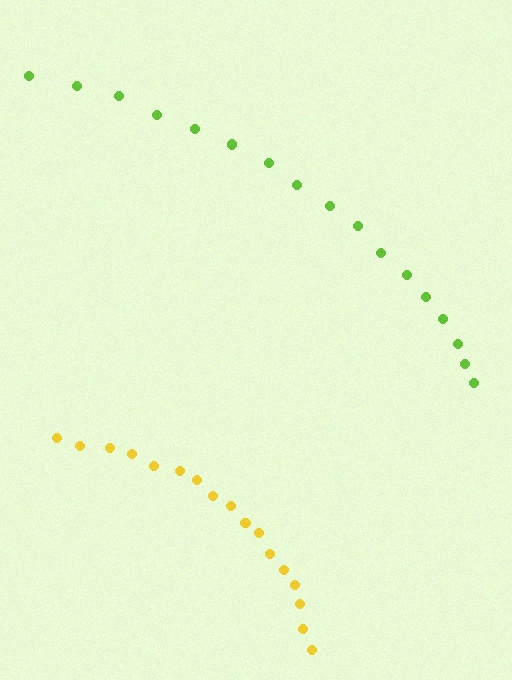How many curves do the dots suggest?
There are 2 distinct paths.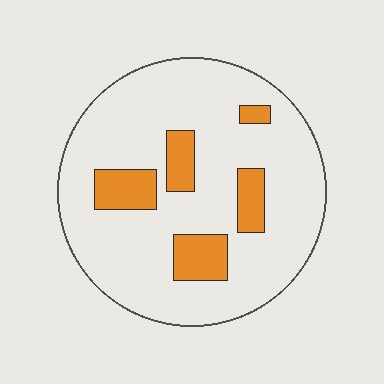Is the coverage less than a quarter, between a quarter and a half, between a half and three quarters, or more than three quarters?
Less than a quarter.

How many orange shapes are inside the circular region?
5.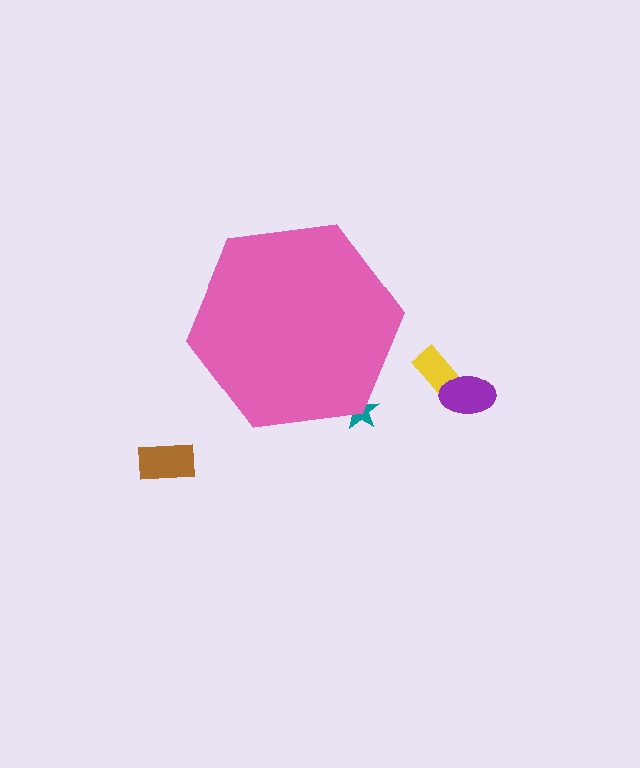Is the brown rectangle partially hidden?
No, the brown rectangle is fully visible.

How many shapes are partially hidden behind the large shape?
1 shape is partially hidden.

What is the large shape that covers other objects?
A pink hexagon.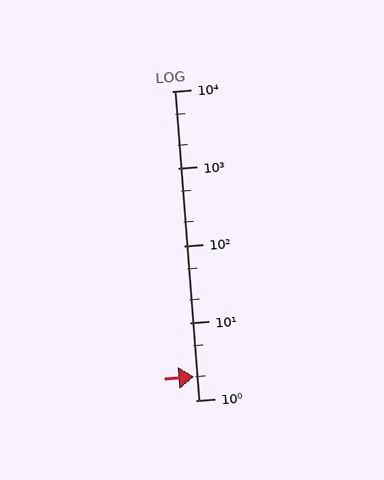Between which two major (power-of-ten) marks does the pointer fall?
The pointer is between 1 and 10.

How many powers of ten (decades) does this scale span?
The scale spans 4 decades, from 1 to 10000.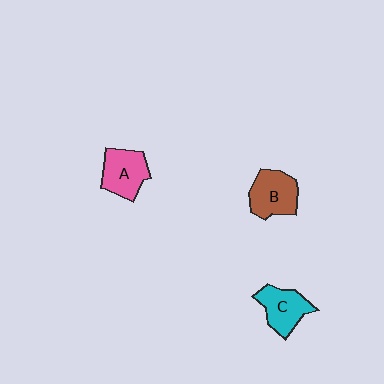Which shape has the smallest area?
Shape C (cyan).